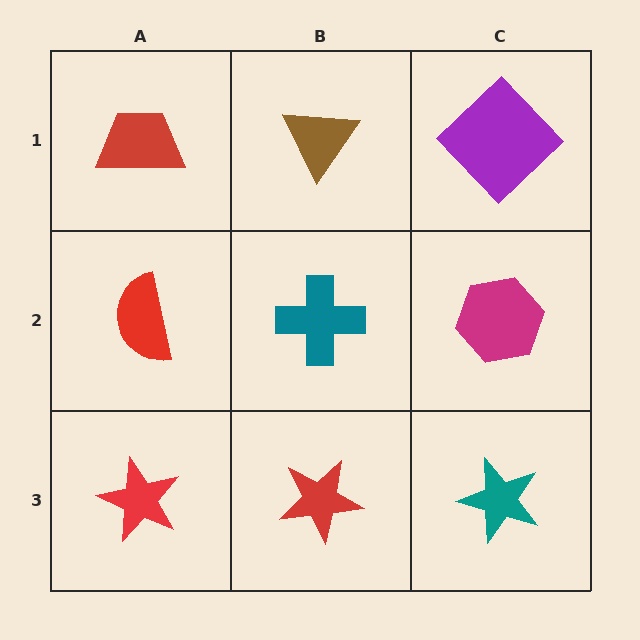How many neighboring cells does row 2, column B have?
4.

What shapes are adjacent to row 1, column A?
A red semicircle (row 2, column A), a brown triangle (row 1, column B).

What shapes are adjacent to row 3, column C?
A magenta hexagon (row 2, column C), a red star (row 3, column B).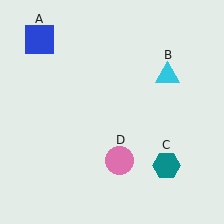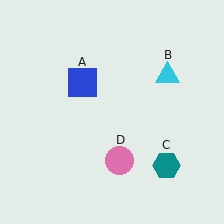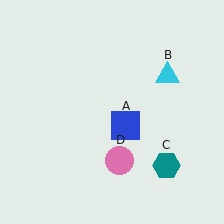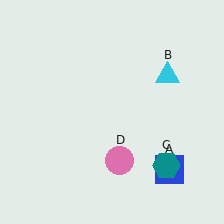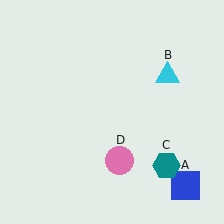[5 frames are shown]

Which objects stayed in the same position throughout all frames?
Cyan triangle (object B) and teal hexagon (object C) and pink circle (object D) remained stationary.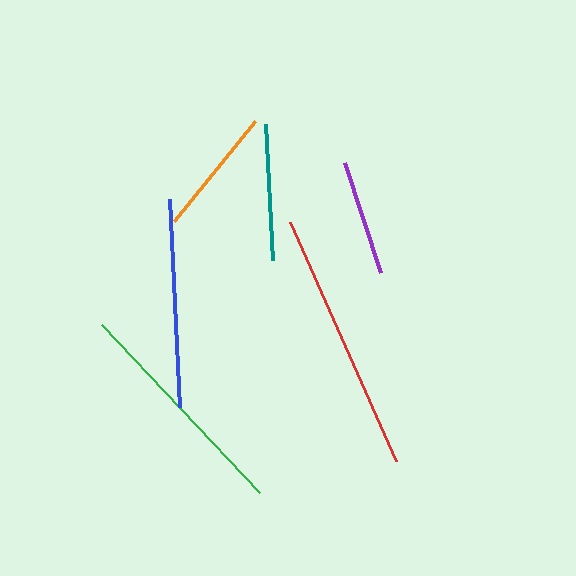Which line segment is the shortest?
The purple line is the shortest at approximately 116 pixels.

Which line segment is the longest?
The red line is the longest at approximately 262 pixels.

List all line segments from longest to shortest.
From longest to shortest: red, green, blue, teal, orange, purple.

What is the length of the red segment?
The red segment is approximately 262 pixels long.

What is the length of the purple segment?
The purple segment is approximately 116 pixels long.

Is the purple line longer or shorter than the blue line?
The blue line is longer than the purple line.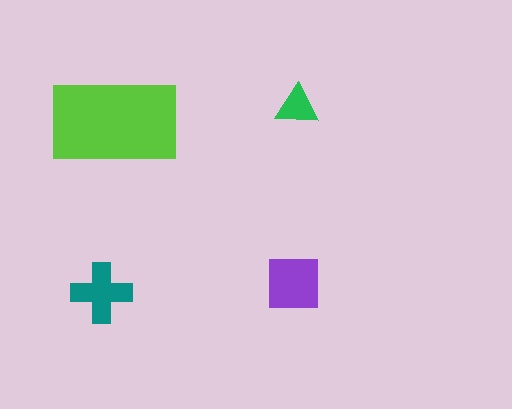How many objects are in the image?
There are 4 objects in the image.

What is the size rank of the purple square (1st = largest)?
2nd.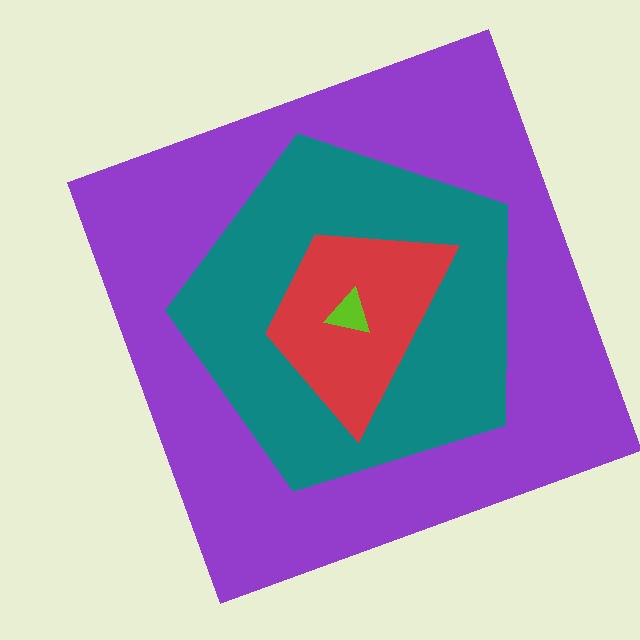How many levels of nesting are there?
4.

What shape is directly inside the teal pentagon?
The red trapezoid.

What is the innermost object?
The lime triangle.